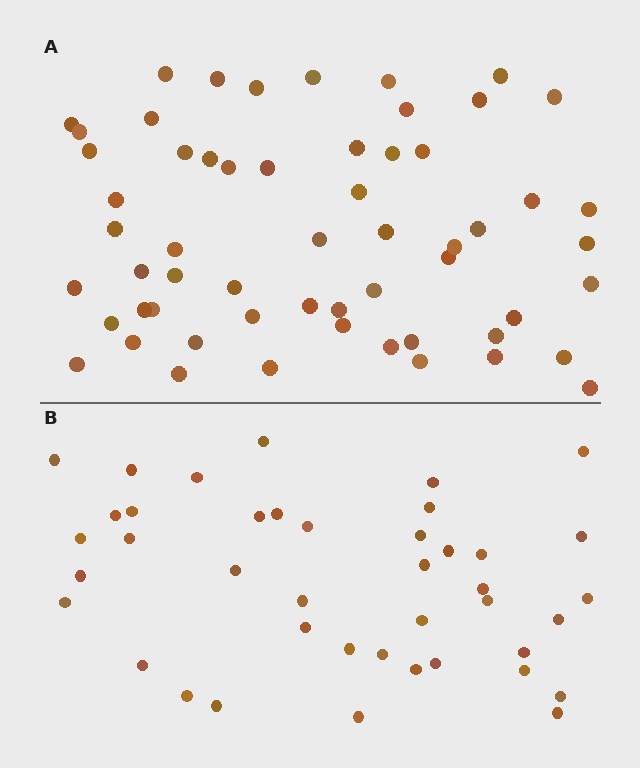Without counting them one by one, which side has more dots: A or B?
Region A (the top region) has more dots.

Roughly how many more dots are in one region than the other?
Region A has approximately 15 more dots than region B.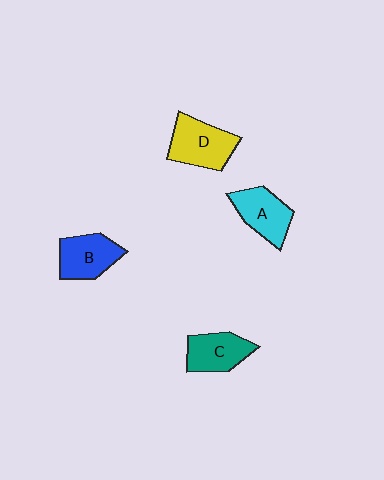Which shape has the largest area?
Shape D (yellow).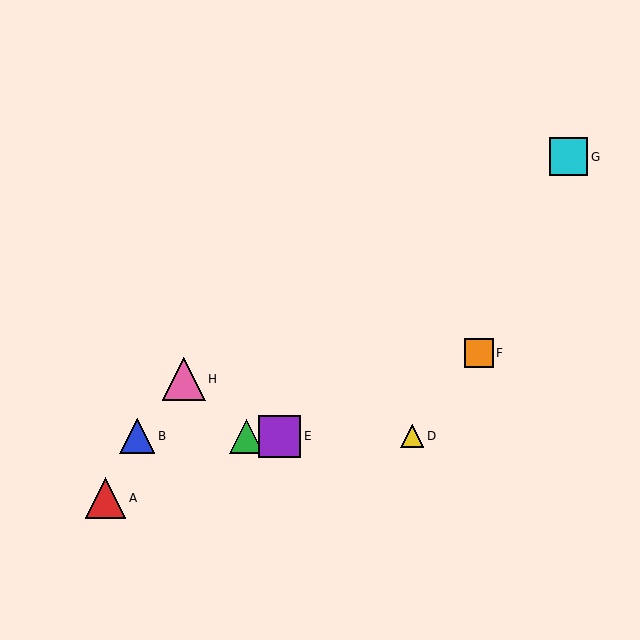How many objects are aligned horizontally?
4 objects (B, C, D, E) are aligned horizontally.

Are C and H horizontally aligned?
No, C is at y≈436 and H is at y≈379.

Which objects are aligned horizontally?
Objects B, C, D, E are aligned horizontally.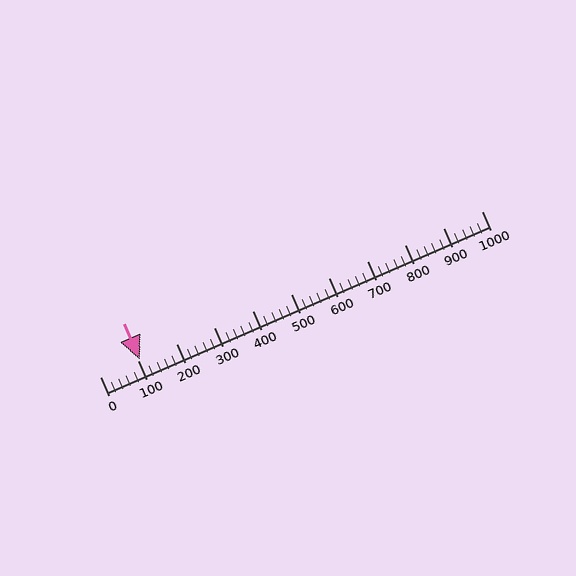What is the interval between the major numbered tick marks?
The major tick marks are spaced 100 units apart.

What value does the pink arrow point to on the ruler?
The pink arrow points to approximately 105.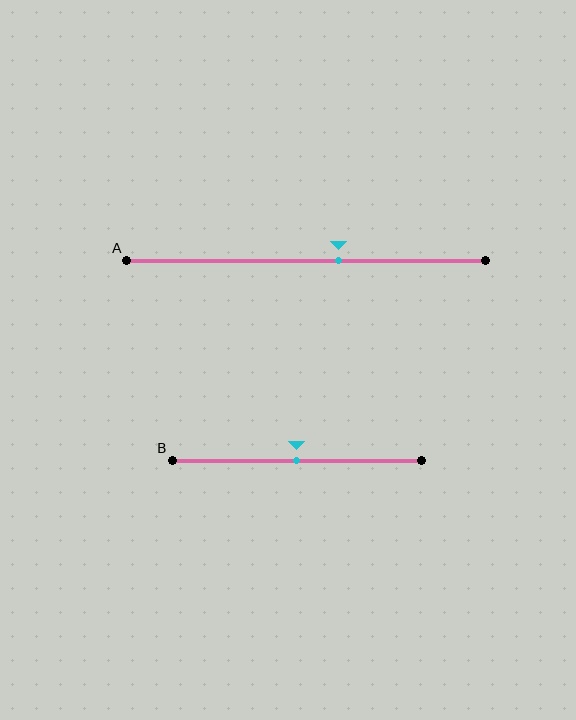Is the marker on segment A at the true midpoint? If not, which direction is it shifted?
No, the marker on segment A is shifted to the right by about 9% of the segment length.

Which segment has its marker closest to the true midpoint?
Segment B has its marker closest to the true midpoint.